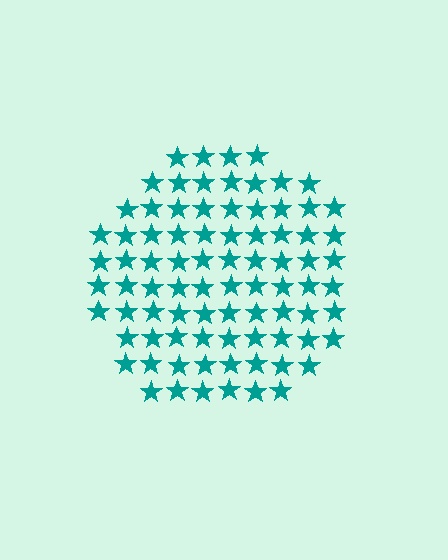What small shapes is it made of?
It is made of small stars.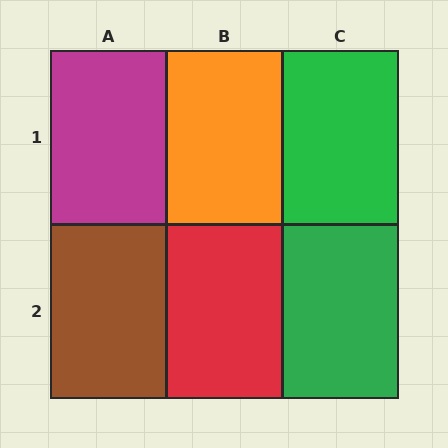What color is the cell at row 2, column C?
Green.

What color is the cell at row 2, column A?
Brown.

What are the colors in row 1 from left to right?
Magenta, orange, green.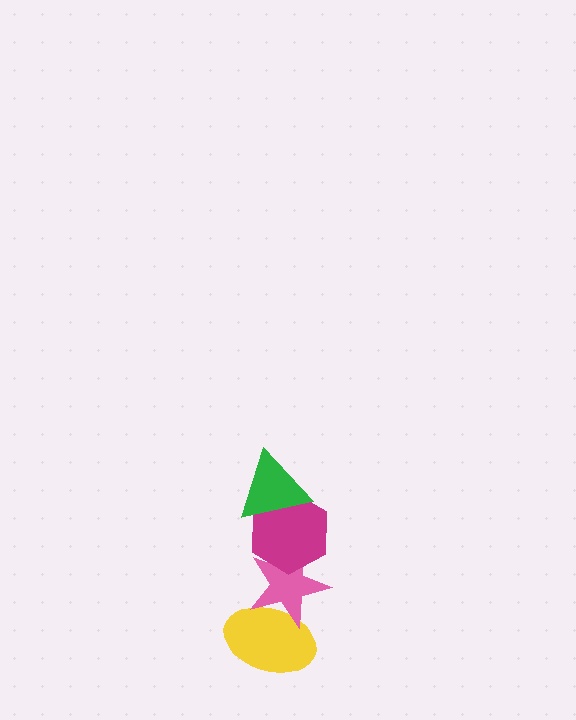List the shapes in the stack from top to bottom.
From top to bottom: the green triangle, the magenta hexagon, the pink star, the yellow ellipse.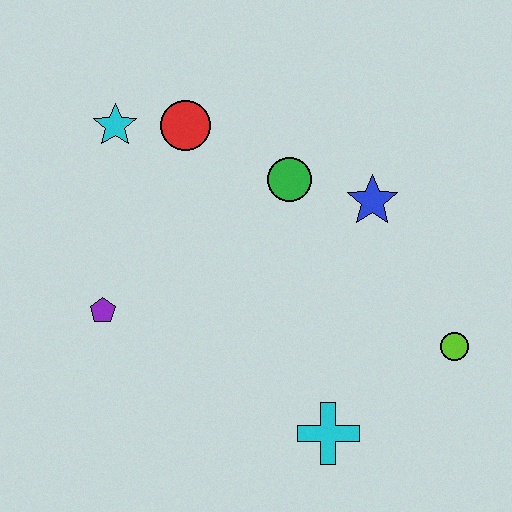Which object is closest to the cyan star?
The red circle is closest to the cyan star.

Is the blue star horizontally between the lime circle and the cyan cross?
Yes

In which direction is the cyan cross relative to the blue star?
The cyan cross is below the blue star.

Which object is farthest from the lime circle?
The cyan star is farthest from the lime circle.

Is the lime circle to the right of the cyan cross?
Yes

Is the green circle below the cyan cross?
No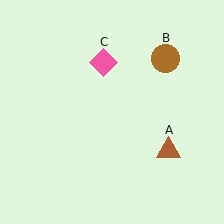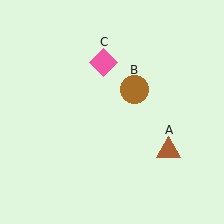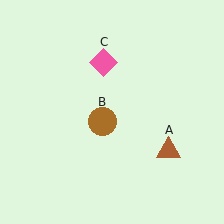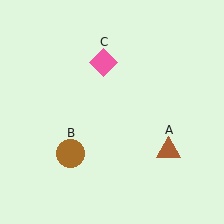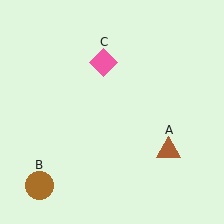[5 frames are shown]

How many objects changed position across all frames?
1 object changed position: brown circle (object B).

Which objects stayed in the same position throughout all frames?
Brown triangle (object A) and pink diamond (object C) remained stationary.